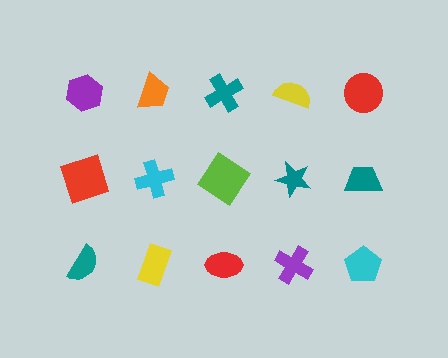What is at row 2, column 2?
A cyan cross.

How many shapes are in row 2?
5 shapes.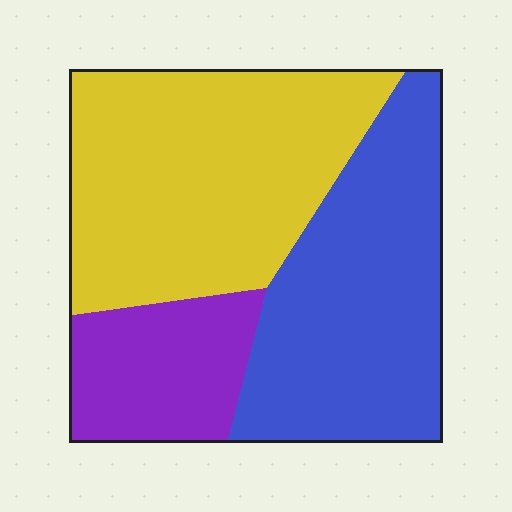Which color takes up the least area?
Purple, at roughly 20%.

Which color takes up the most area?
Yellow, at roughly 45%.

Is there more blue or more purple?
Blue.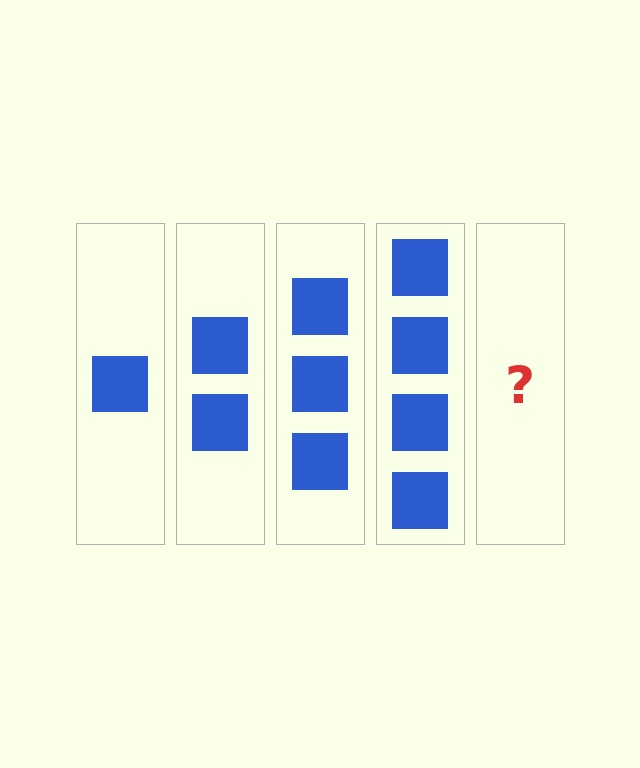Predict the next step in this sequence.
The next step is 5 squares.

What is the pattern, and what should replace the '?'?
The pattern is that each step adds one more square. The '?' should be 5 squares.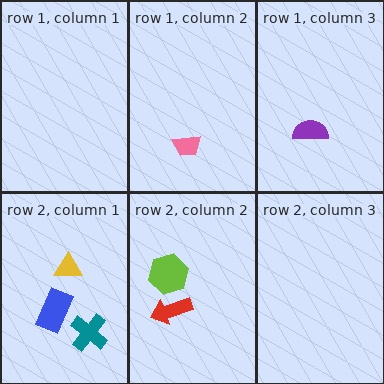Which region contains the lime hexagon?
The row 2, column 2 region.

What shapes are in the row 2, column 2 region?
The lime hexagon, the red arrow.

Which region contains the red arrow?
The row 2, column 2 region.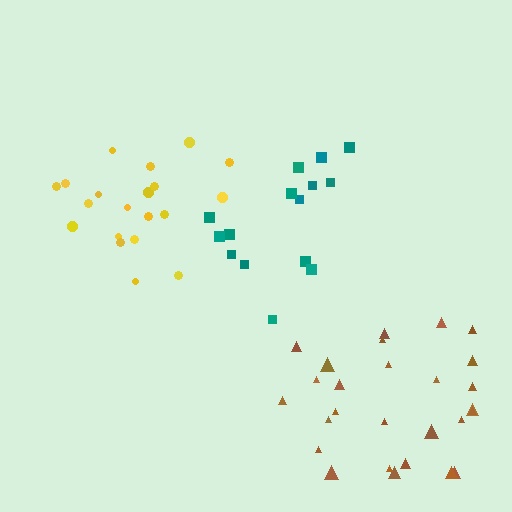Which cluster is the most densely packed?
Yellow.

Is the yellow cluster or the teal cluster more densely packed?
Yellow.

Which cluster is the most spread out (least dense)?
Brown.